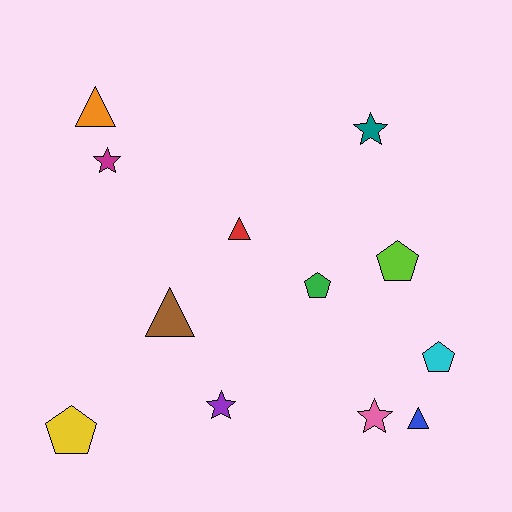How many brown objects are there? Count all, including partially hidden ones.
There is 1 brown object.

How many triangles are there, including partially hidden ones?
There are 4 triangles.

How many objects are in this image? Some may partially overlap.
There are 12 objects.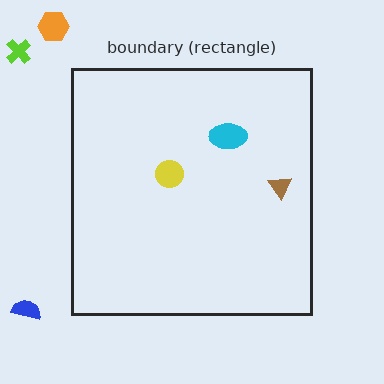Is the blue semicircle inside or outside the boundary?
Outside.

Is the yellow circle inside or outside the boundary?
Inside.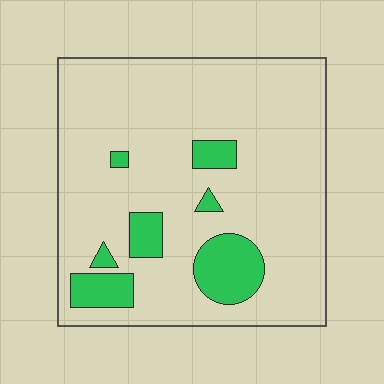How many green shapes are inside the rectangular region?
7.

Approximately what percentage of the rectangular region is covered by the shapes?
Approximately 15%.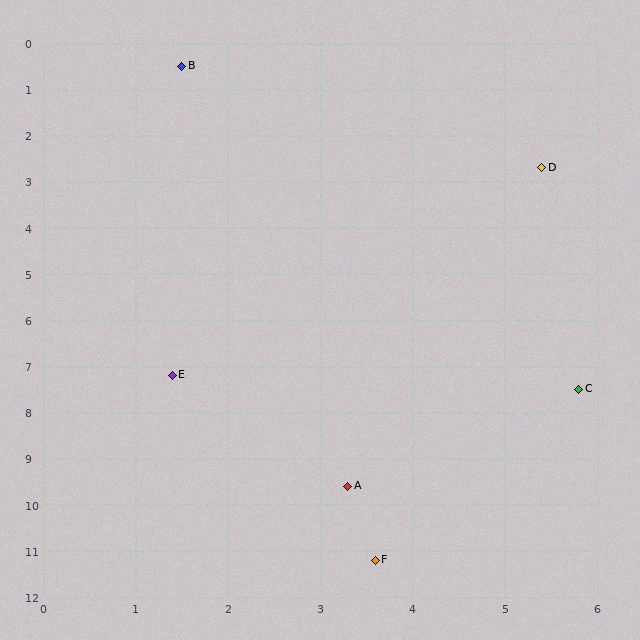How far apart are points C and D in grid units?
Points C and D are about 4.8 grid units apart.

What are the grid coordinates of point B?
Point B is at approximately (1.5, 0.5).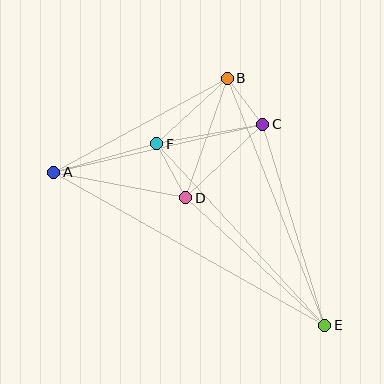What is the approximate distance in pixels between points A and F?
The distance between A and F is approximately 107 pixels.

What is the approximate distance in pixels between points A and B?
The distance between A and B is approximately 197 pixels.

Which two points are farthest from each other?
Points A and E are farthest from each other.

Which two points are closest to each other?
Points B and C are closest to each other.